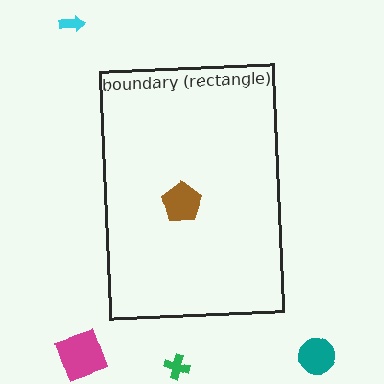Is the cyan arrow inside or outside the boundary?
Outside.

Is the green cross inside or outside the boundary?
Outside.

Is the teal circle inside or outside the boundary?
Outside.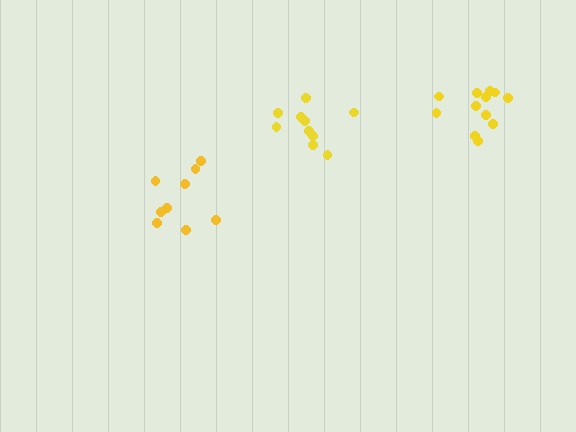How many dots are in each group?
Group 1: 9 dots, Group 2: 12 dots, Group 3: 10 dots (31 total).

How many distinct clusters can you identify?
There are 3 distinct clusters.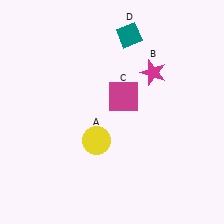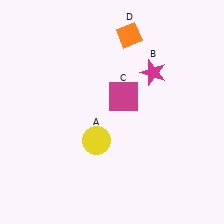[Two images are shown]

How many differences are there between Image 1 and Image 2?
There is 1 difference between the two images.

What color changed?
The diamond (D) changed from teal in Image 1 to orange in Image 2.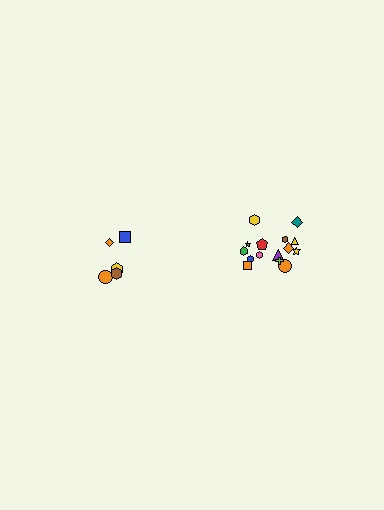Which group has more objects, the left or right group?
The right group.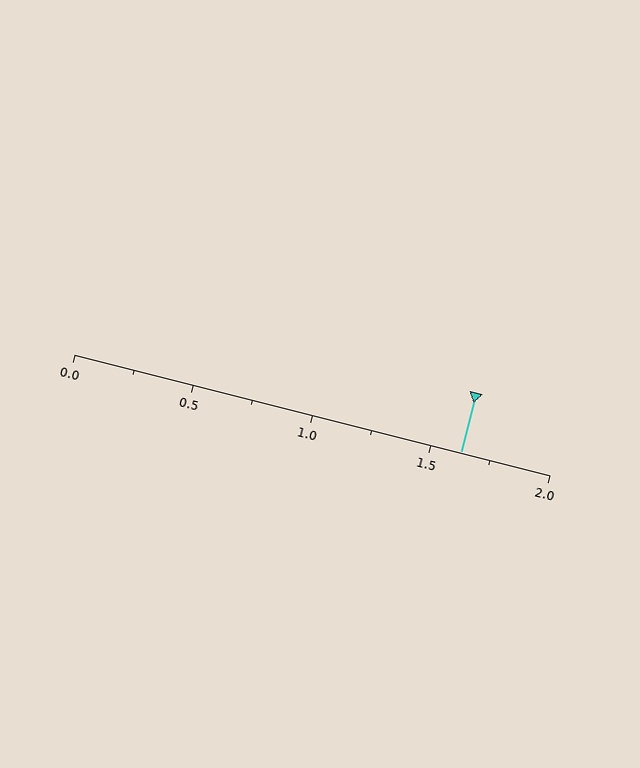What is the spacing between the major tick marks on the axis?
The major ticks are spaced 0.5 apart.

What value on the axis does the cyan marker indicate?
The marker indicates approximately 1.62.